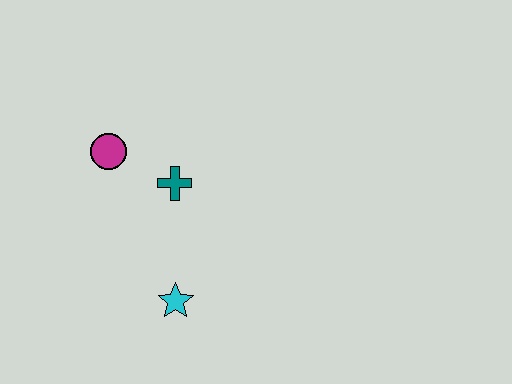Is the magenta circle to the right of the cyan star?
No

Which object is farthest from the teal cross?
The cyan star is farthest from the teal cross.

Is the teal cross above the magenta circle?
No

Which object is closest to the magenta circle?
The teal cross is closest to the magenta circle.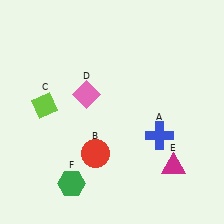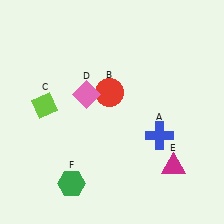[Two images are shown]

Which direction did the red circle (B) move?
The red circle (B) moved up.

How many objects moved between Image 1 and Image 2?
1 object moved between the two images.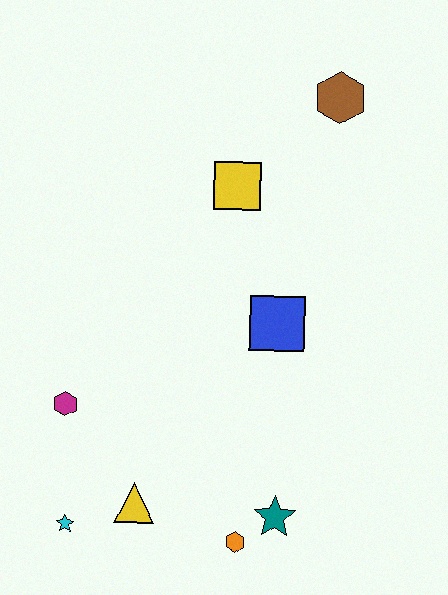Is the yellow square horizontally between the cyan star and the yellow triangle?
No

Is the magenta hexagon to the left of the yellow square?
Yes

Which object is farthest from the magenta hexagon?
The brown hexagon is farthest from the magenta hexagon.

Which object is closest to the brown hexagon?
The yellow square is closest to the brown hexagon.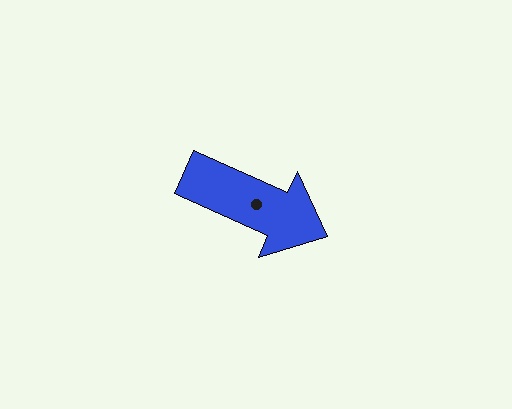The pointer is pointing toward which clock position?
Roughly 4 o'clock.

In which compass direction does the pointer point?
Southeast.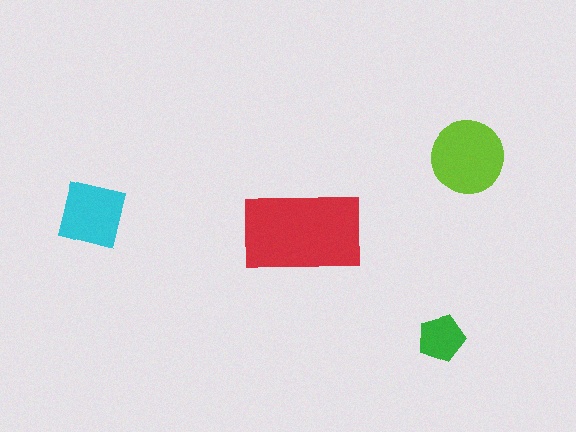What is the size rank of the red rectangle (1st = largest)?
1st.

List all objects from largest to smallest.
The red rectangle, the lime circle, the cyan square, the green pentagon.